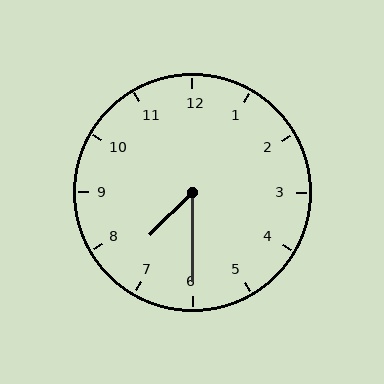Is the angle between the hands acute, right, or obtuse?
It is acute.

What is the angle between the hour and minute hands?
Approximately 45 degrees.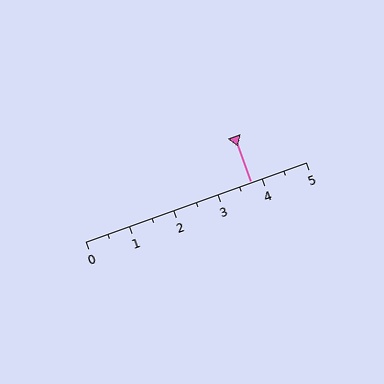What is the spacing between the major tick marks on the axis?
The major ticks are spaced 1 apart.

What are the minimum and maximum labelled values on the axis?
The axis runs from 0 to 5.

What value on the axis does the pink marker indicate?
The marker indicates approximately 3.8.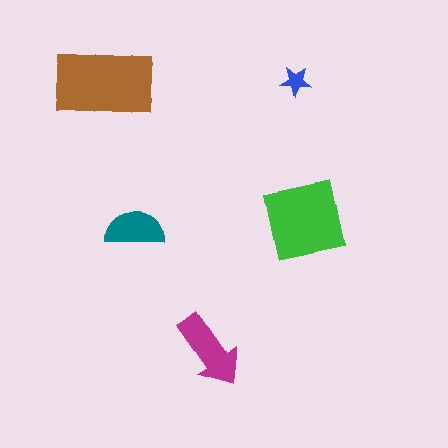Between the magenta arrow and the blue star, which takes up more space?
The magenta arrow.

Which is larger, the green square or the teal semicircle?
The green square.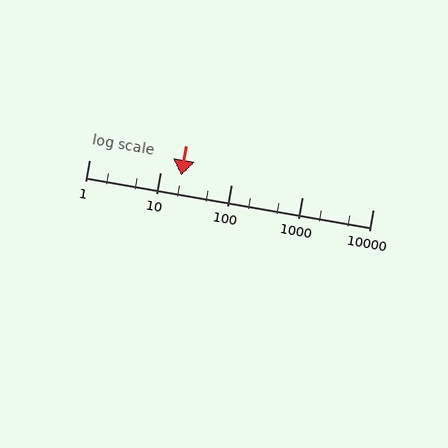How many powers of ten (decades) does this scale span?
The scale spans 4 decades, from 1 to 10000.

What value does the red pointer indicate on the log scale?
The pointer indicates approximately 20.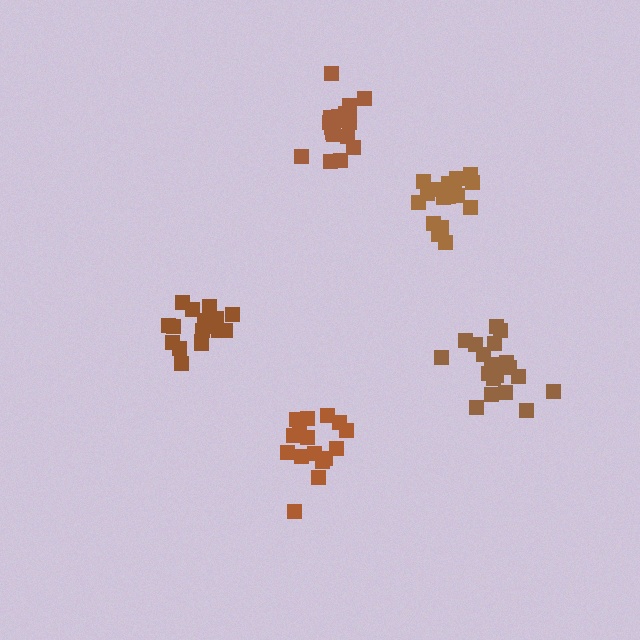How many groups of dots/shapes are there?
There are 5 groups.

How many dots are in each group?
Group 1: 17 dots, Group 2: 19 dots, Group 3: 18 dots, Group 4: 19 dots, Group 5: 16 dots (89 total).